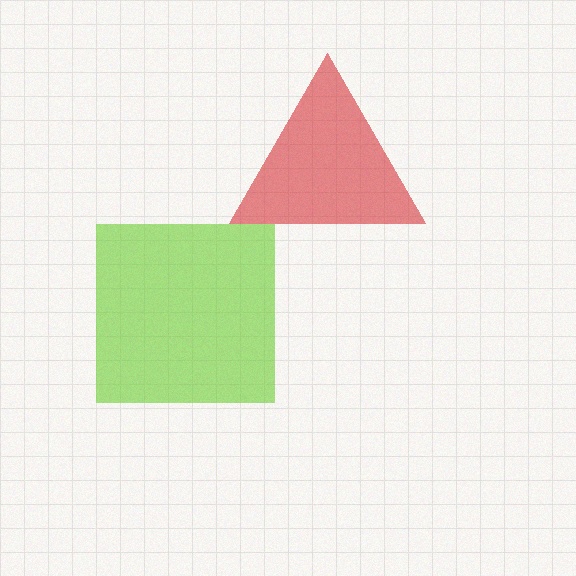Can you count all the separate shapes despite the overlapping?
Yes, there are 2 separate shapes.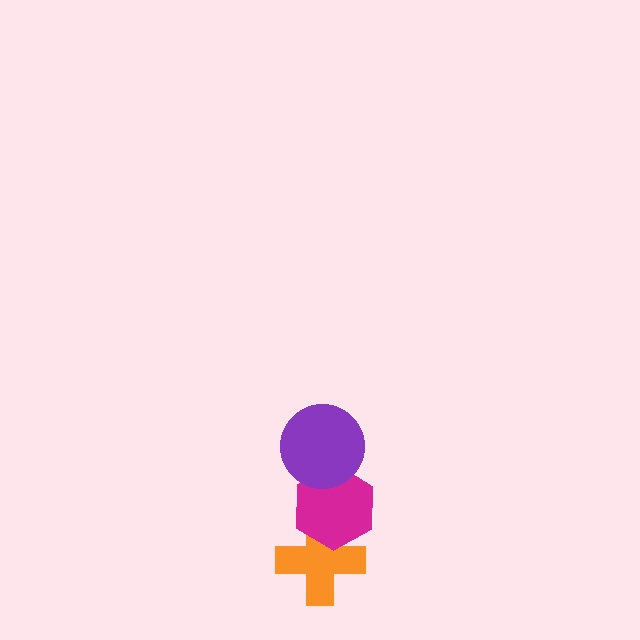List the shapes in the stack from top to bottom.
From top to bottom: the purple circle, the magenta hexagon, the orange cross.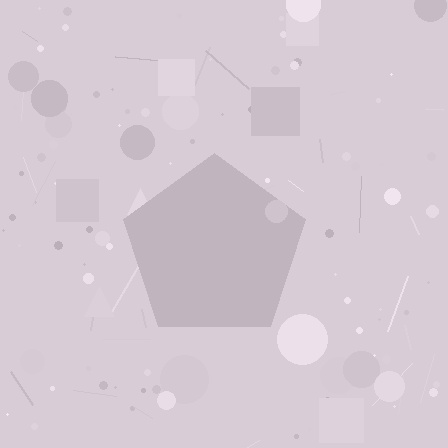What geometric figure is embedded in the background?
A pentagon is embedded in the background.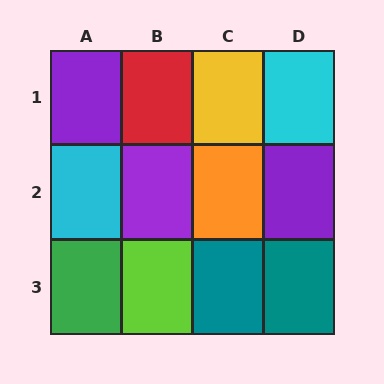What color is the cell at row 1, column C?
Yellow.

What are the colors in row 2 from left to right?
Cyan, purple, orange, purple.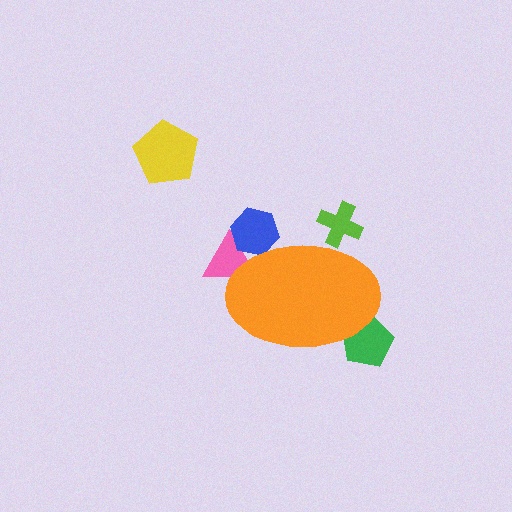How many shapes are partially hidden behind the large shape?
4 shapes are partially hidden.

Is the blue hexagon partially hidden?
Yes, the blue hexagon is partially hidden behind the orange ellipse.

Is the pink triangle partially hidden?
Yes, the pink triangle is partially hidden behind the orange ellipse.